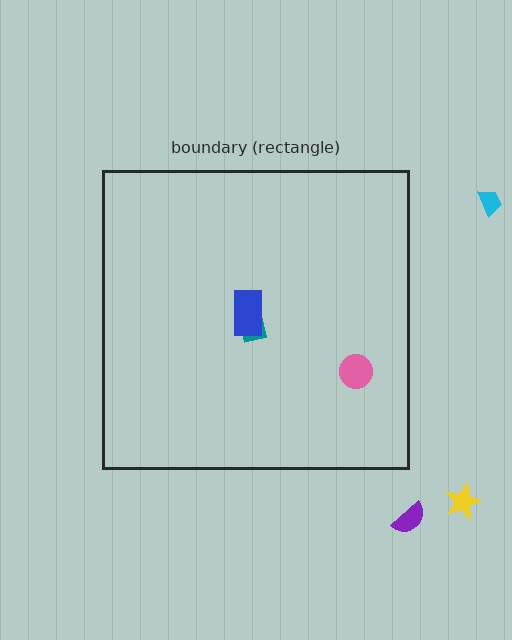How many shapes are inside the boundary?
3 inside, 3 outside.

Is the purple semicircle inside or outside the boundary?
Outside.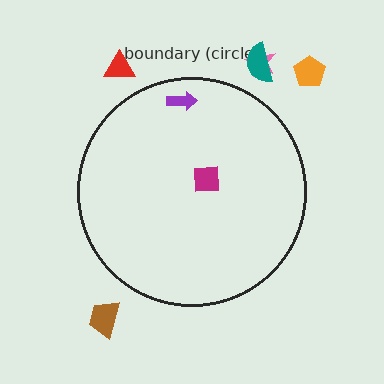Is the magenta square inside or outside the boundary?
Inside.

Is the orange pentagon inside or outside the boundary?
Outside.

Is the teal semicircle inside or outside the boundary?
Outside.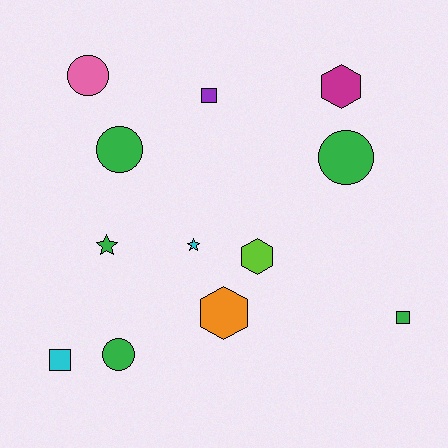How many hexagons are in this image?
There are 3 hexagons.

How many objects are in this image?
There are 12 objects.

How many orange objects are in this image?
There is 1 orange object.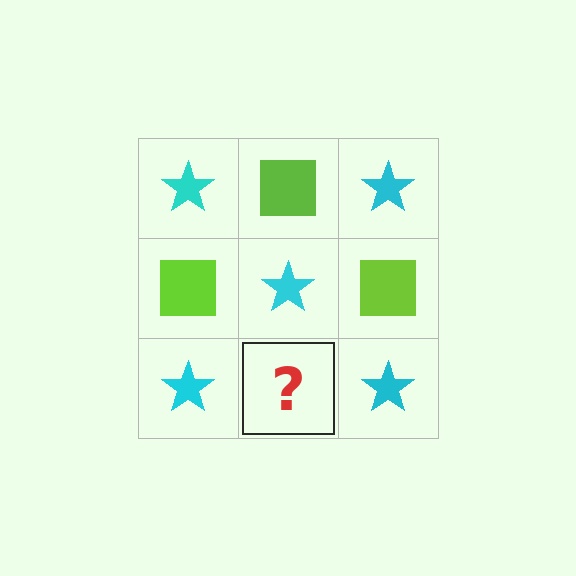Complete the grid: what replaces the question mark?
The question mark should be replaced with a lime square.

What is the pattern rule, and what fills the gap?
The rule is that it alternates cyan star and lime square in a checkerboard pattern. The gap should be filled with a lime square.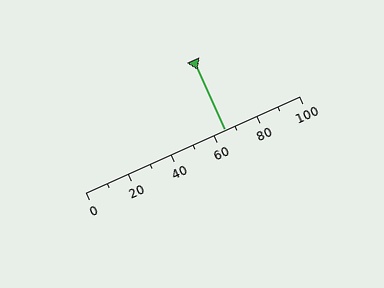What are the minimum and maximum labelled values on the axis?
The axis runs from 0 to 100.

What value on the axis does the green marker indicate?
The marker indicates approximately 65.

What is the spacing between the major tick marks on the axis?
The major ticks are spaced 20 apart.